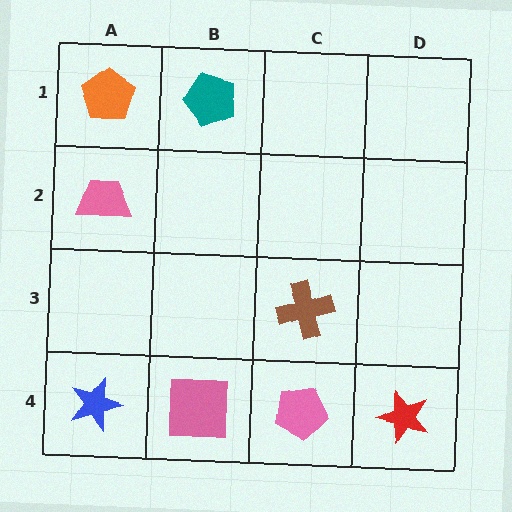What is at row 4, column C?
A pink pentagon.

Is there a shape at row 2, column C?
No, that cell is empty.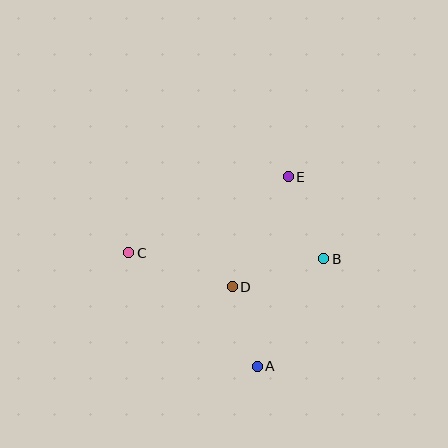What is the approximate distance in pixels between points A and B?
The distance between A and B is approximately 126 pixels.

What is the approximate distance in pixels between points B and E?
The distance between B and E is approximately 89 pixels.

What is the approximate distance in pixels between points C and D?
The distance between C and D is approximately 109 pixels.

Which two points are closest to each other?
Points A and D are closest to each other.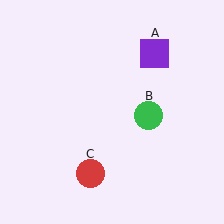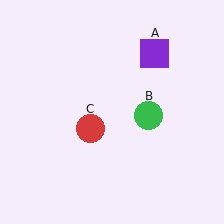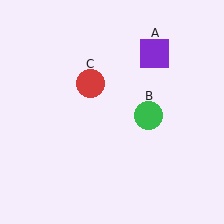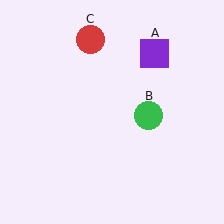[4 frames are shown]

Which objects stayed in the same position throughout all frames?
Purple square (object A) and green circle (object B) remained stationary.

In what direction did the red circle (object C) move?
The red circle (object C) moved up.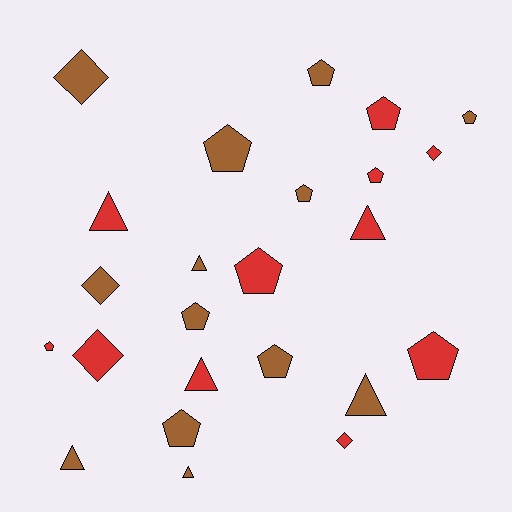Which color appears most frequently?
Brown, with 13 objects.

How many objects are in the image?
There are 24 objects.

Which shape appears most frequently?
Pentagon, with 12 objects.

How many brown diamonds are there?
There are 2 brown diamonds.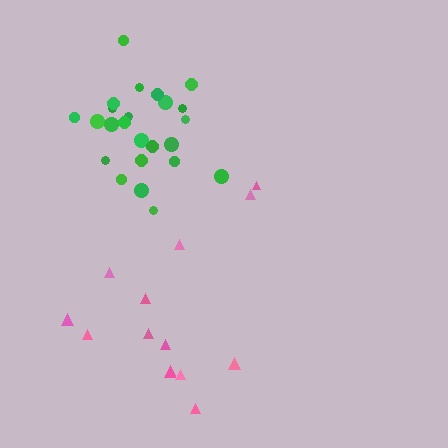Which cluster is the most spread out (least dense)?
Pink.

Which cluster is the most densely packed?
Green.